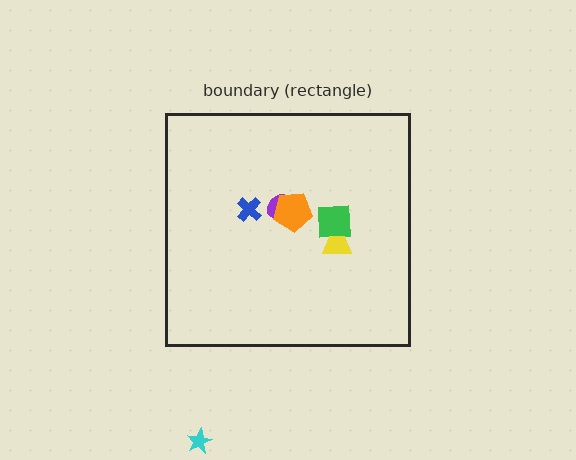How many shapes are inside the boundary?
5 inside, 1 outside.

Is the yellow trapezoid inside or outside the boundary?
Inside.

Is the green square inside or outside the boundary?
Inside.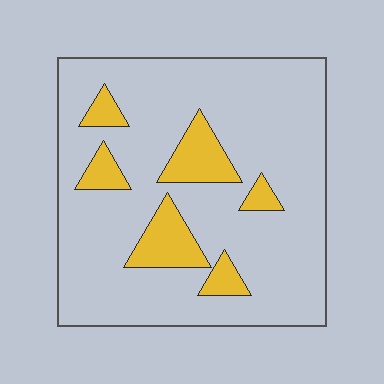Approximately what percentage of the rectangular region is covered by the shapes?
Approximately 15%.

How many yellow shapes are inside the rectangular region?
6.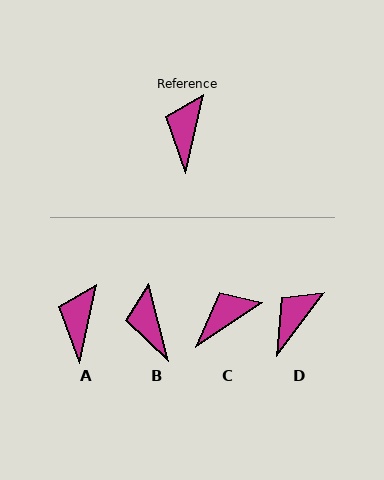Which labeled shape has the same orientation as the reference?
A.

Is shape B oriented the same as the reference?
No, it is off by about 27 degrees.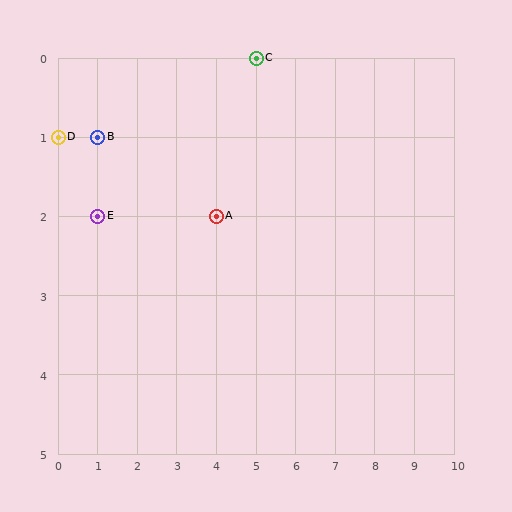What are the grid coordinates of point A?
Point A is at grid coordinates (4, 2).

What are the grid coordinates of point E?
Point E is at grid coordinates (1, 2).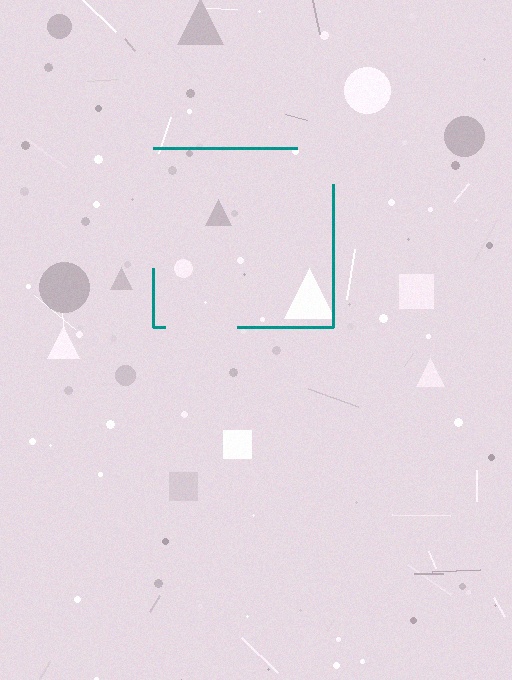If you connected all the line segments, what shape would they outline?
They would outline a square.